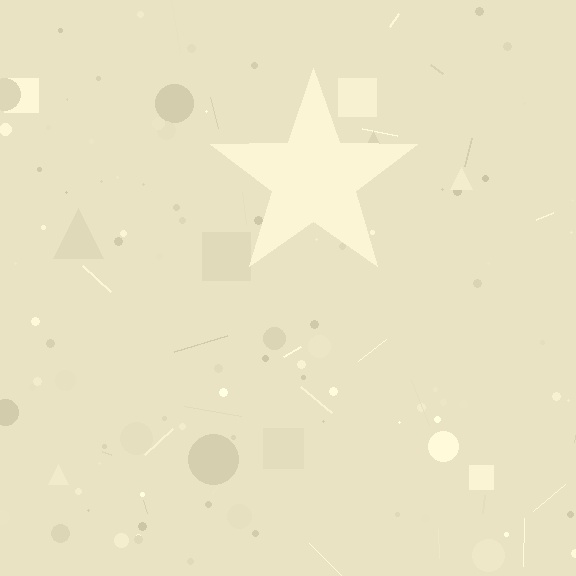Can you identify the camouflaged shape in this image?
The camouflaged shape is a star.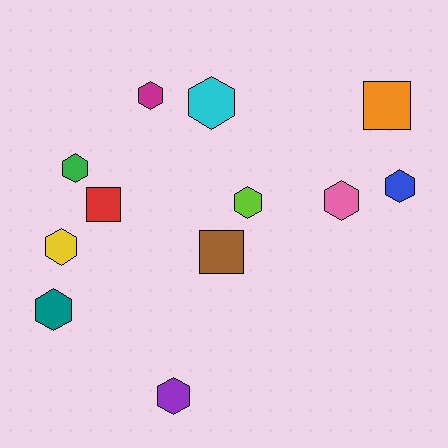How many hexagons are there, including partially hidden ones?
There are 9 hexagons.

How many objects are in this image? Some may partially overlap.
There are 12 objects.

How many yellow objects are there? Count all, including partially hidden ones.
There is 1 yellow object.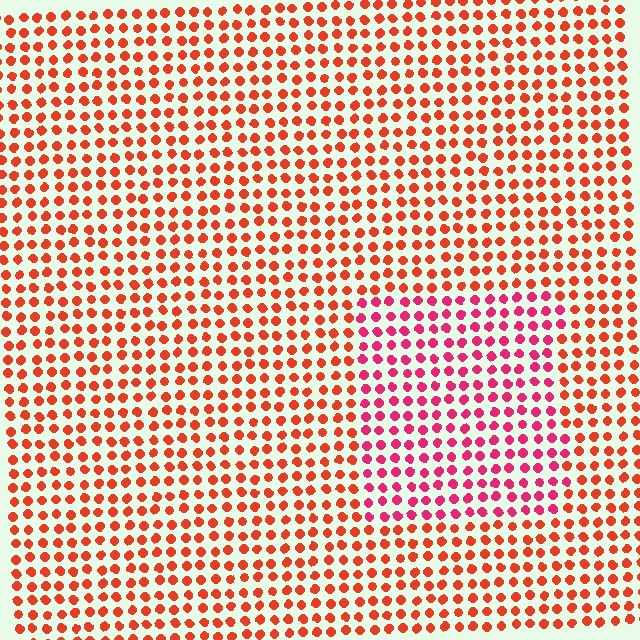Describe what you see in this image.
The image is filled with small red elements in a uniform arrangement. A rectangle-shaped region is visible where the elements are tinted to a slightly different hue, forming a subtle color boundary.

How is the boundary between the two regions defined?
The boundary is defined purely by a slight shift in hue (about 32 degrees). Spacing, size, and orientation are identical on both sides.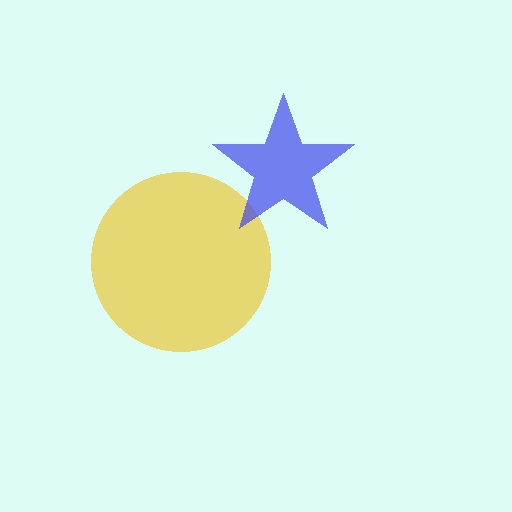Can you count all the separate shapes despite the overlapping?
Yes, there are 2 separate shapes.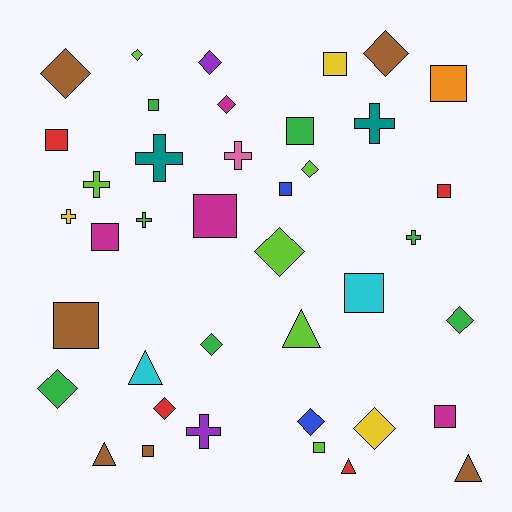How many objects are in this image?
There are 40 objects.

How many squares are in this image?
There are 14 squares.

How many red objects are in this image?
There are 4 red objects.